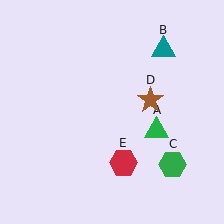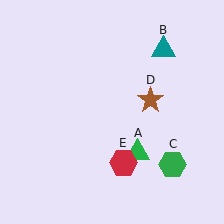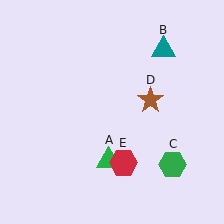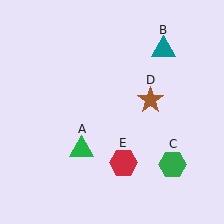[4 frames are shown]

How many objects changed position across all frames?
1 object changed position: green triangle (object A).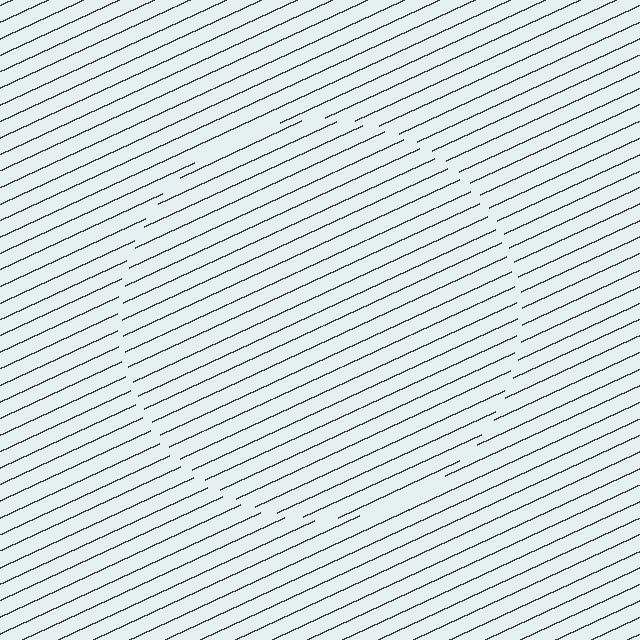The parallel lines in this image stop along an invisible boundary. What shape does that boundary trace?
An illusory circle. The interior of the shape contains the same grating, shifted by half a period — the contour is defined by the phase discontinuity where line-ends from the inner and outer gratings abut.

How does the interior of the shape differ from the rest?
The interior of the shape contains the same grating, shifted by half a period — the contour is defined by the phase discontinuity where line-ends from the inner and outer gratings abut.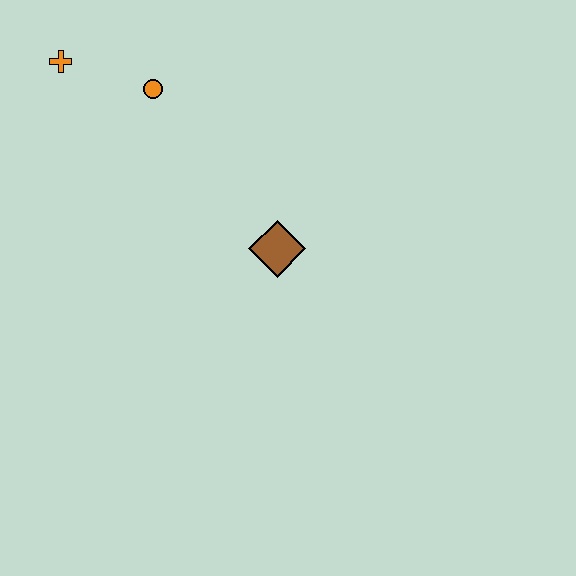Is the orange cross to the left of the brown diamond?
Yes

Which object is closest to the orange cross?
The orange circle is closest to the orange cross.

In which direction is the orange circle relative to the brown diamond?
The orange circle is above the brown diamond.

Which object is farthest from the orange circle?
The brown diamond is farthest from the orange circle.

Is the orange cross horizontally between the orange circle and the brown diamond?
No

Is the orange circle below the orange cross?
Yes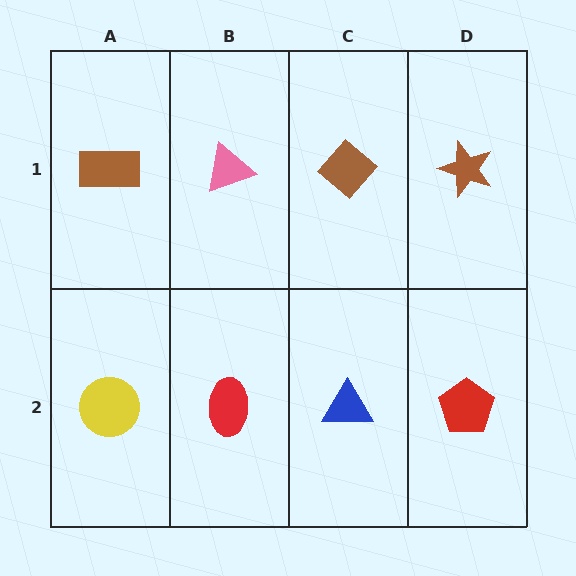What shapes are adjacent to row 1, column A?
A yellow circle (row 2, column A), a pink triangle (row 1, column B).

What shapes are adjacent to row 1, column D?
A red pentagon (row 2, column D), a brown diamond (row 1, column C).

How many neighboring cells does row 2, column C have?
3.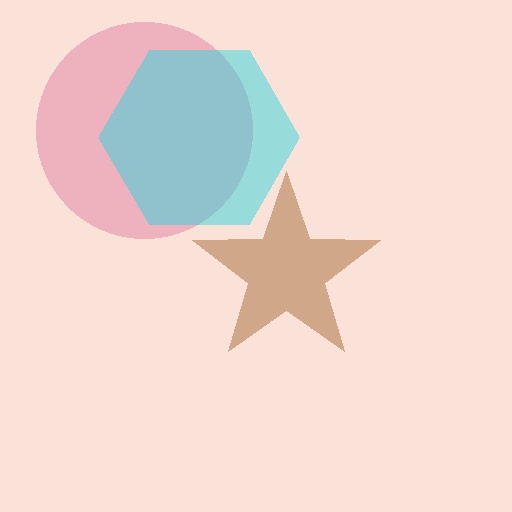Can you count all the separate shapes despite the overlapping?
Yes, there are 3 separate shapes.